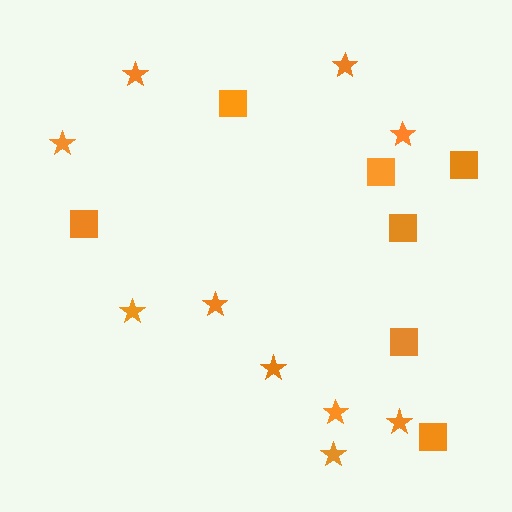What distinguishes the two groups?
There are 2 groups: one group of squares (7) and one group of stars (10).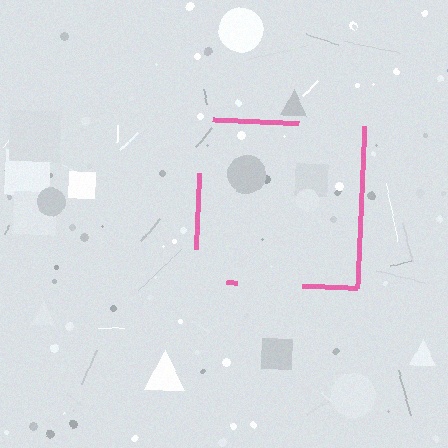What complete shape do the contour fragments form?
The contour fragments form a square.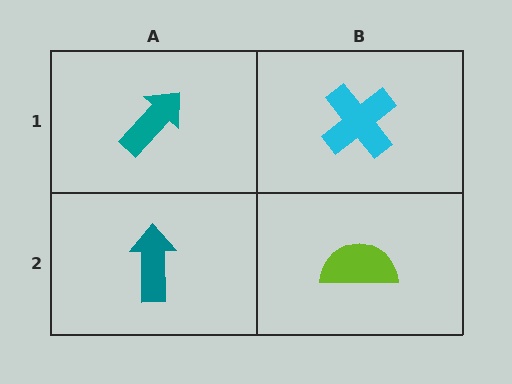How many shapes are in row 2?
2 shapes.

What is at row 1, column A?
A teal arrow.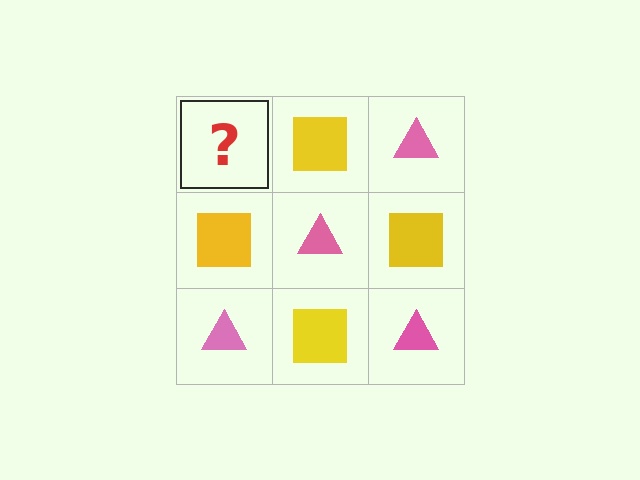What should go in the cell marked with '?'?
The missing cell should contain a pink triangle.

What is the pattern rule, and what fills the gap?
The rule is that it alternates pink triangle and yellow square in a checkerboard pattern. The gap should be filled with a pink triangle.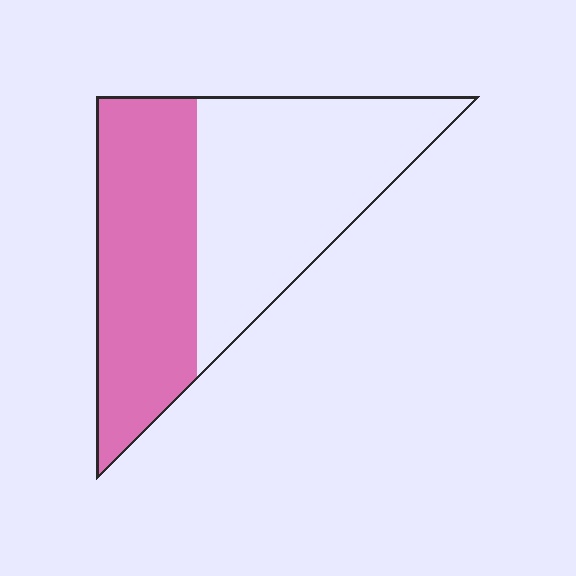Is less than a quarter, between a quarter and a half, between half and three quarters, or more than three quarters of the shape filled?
Between a quarter and a half.